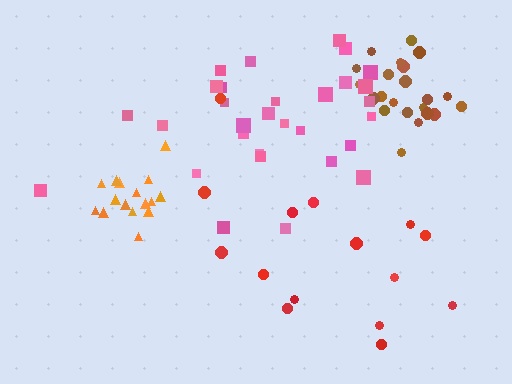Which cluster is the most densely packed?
Brown.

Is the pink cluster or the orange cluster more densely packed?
Orange.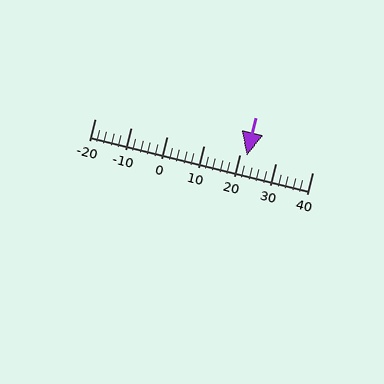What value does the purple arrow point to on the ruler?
The purple arrow points to approximately 22.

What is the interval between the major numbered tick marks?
The major tick marks are spaced 10 units apart.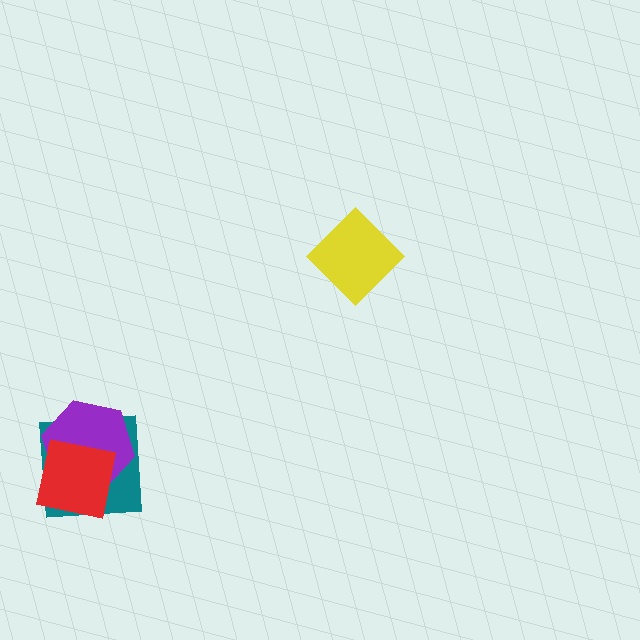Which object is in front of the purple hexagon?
The red square is in front of the purple hexagon.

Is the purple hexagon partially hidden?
Yes, it is partially covered by another shape.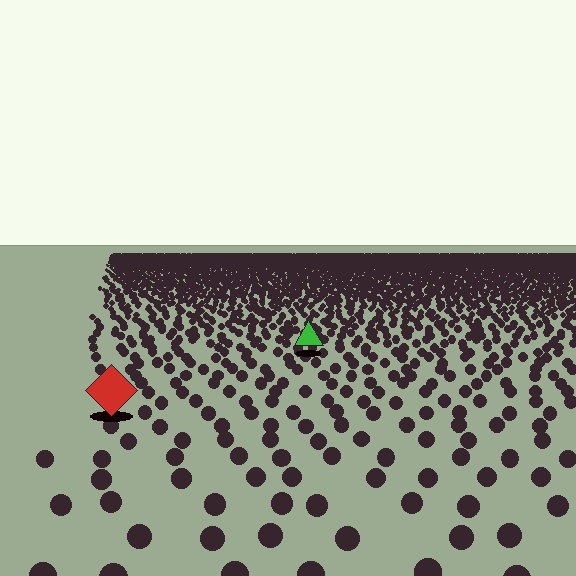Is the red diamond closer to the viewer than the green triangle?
Yes. The red diamond is closer — you can tell from the texture gradient: the ground texture is coarser near it.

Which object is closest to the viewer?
The red diamond is closest. The texture marks near it are larger and more spread out.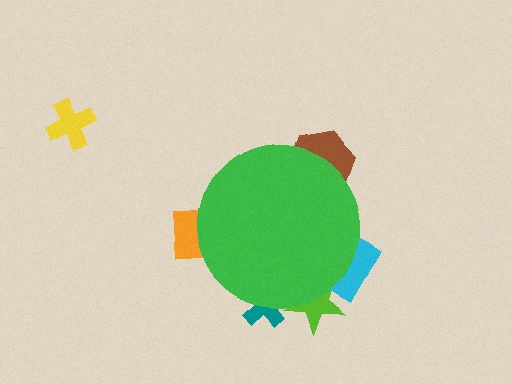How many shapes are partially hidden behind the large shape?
5 shapes are partially hidden.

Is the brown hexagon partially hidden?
Yes, the brown hexagon is partially hidden behind the green circle.